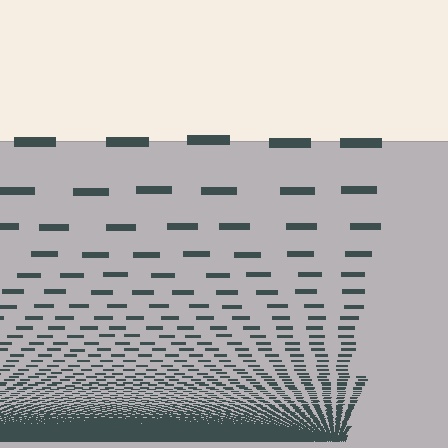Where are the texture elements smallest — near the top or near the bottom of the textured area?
Near the bottom.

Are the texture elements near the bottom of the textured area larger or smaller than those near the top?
Smaller. The gradient is inverted — elements near the bottom are smaller and denser.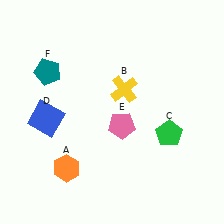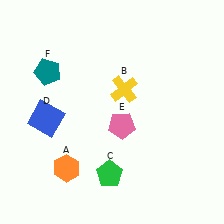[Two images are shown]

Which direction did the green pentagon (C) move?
The green pentagon (C) moved left.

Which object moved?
The green pentagon (C) moved left.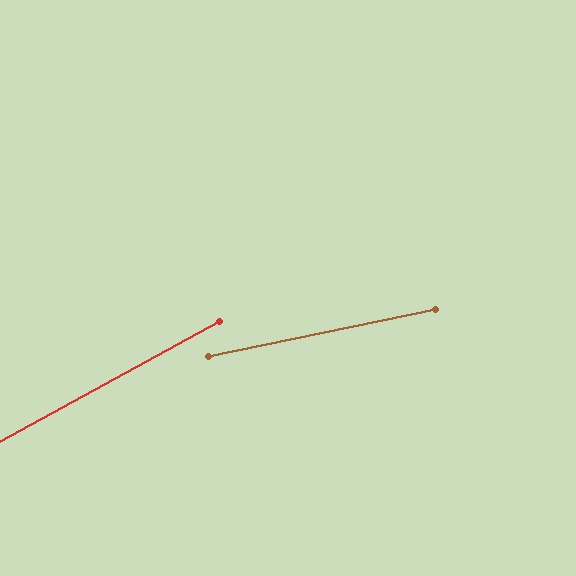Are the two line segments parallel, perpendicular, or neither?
Neither parallel nor perpendicular — they differ by about 17°.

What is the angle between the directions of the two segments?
Approximately 17 degrees.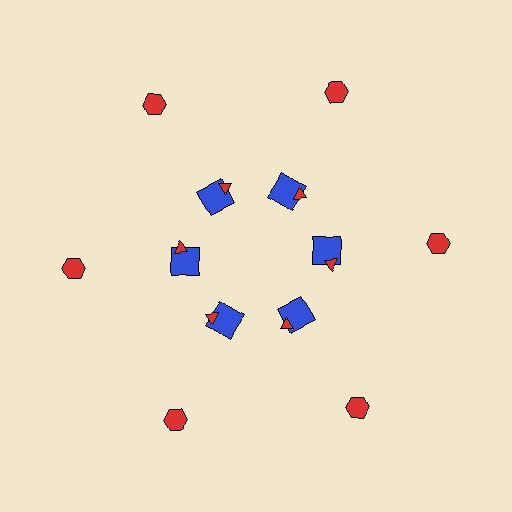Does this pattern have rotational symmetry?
Yes, this pattern has 6-fold rotational symmetry. It looks the same after rotating 60 degrees around the center.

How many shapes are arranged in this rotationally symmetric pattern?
There are 18 shapes, arranged in 6 groups of 3.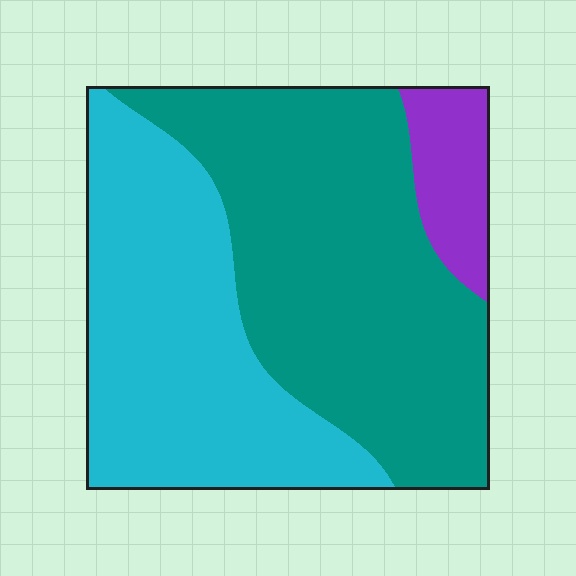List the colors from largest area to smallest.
From largest to smallest: teal, cyan, purple.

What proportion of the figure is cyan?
Cyan takes up between a third and a half of the figure.